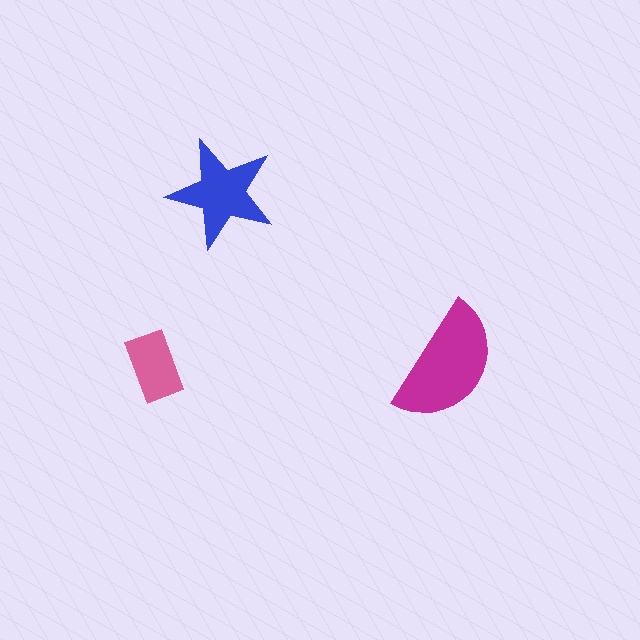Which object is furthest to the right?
The magenta semicircle is rightmost.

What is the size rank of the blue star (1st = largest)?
2nd.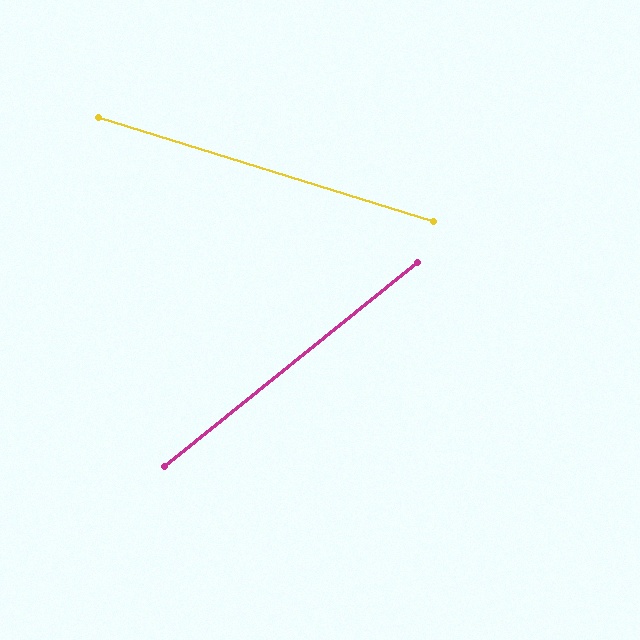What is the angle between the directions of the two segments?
Approximately 56 degrees.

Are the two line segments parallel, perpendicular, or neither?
Neither parallel nor perpendicular — they differ by about 56°.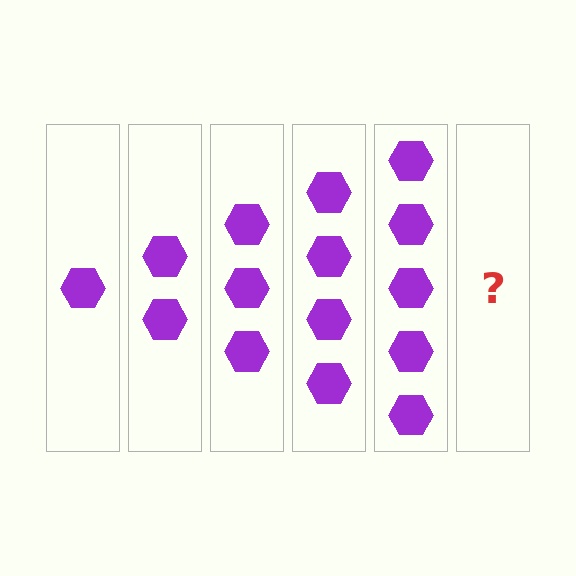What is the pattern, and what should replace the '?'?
The pattern is that each step adds one more hexagon. The '?' should be 6 hexagons.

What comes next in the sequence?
The next element should be 6 hexagons.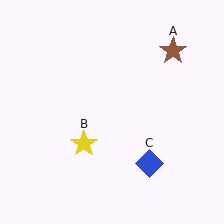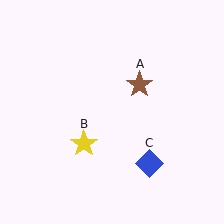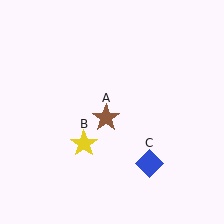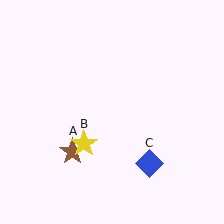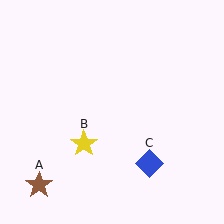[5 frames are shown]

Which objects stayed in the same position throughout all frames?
Yellow star (object B) and blue diamond (object C) remained stationary.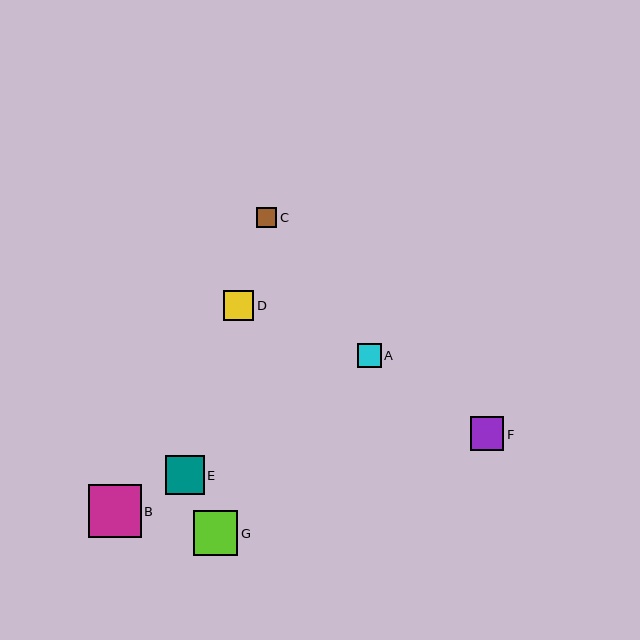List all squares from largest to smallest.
From largest to smallest: B, G, E, F, D, A, C.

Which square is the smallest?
Square C is the smallest with a size of approximately 20 pixels.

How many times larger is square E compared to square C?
Square E is approximately 1.9 times the size of square C.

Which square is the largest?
Square B is the largest with a size of approximately 53 pixels.